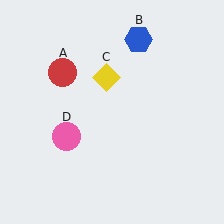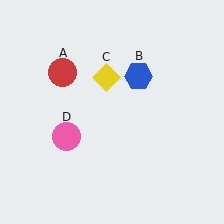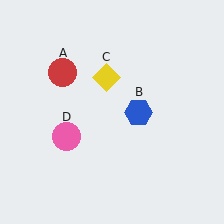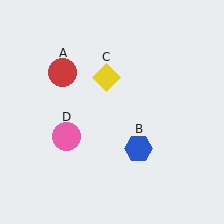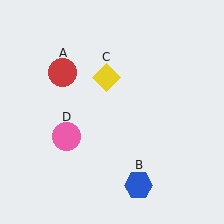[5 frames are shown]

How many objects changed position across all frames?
1 object changed position: blue hexagon (object B).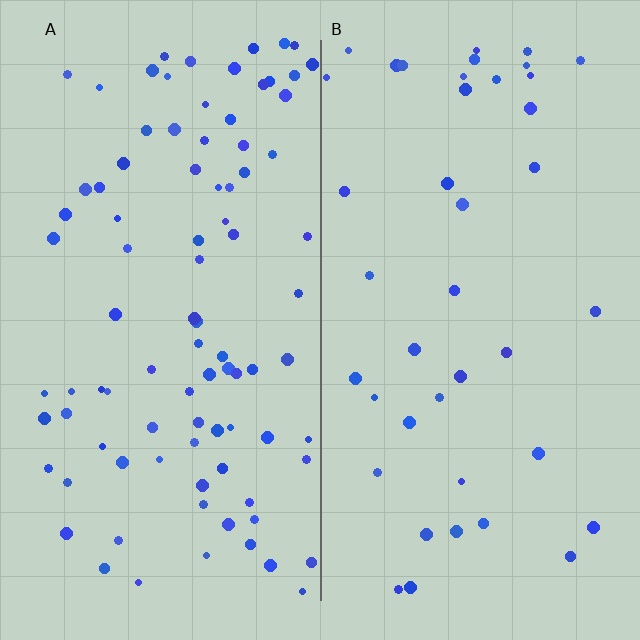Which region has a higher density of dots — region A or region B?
A (the left).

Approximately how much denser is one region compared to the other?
Approximately 2.3× — region A over region B.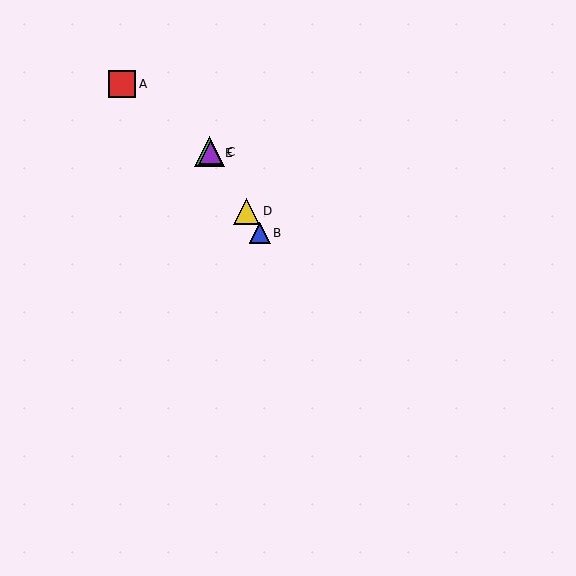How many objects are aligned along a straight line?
4 objects (B, C, D, E) are aligned along a straight line.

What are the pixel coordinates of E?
Object E is at (210, 153).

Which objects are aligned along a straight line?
Objects B, C, D, E are aligned along a straight line.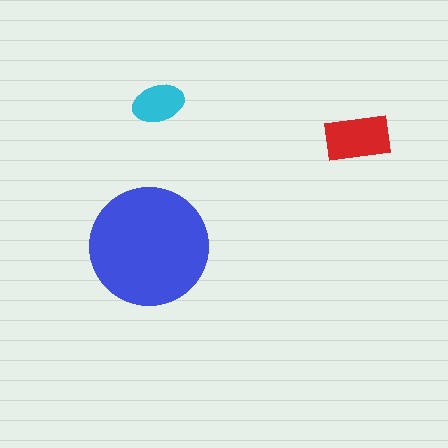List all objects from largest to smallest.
The blue circle, the red rectangle, the cyan ellipse.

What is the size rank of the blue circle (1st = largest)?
1st.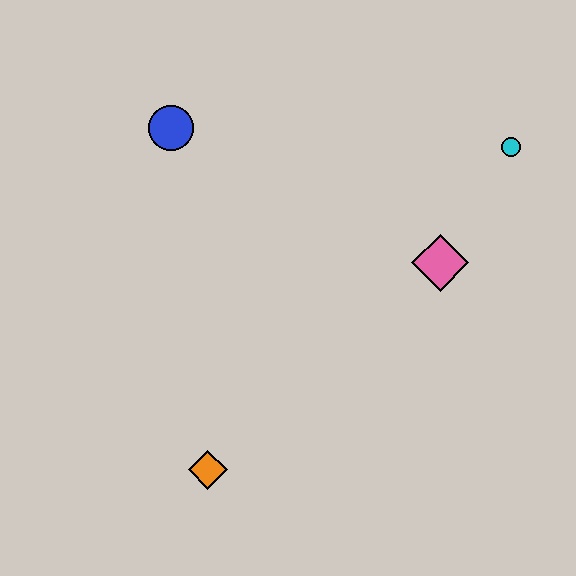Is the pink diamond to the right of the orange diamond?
Yes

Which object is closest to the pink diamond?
The cyan circle is closest to the pink diamond.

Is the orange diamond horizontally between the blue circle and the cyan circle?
Yes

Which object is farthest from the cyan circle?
The orange diamond is farthest from the cyan circle.